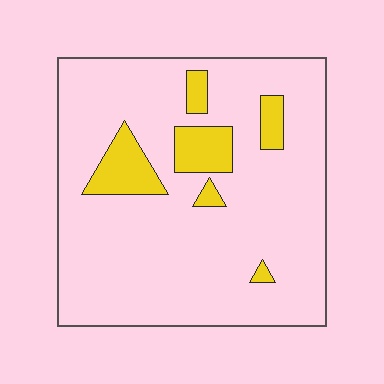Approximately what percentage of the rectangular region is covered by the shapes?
Approximately 15%.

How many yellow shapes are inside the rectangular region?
6.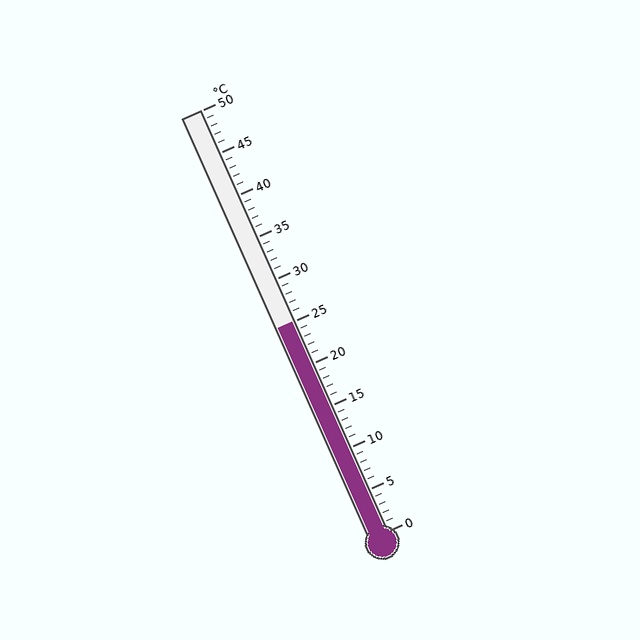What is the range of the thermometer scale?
The thermometer scale ranges from 0°C to 50°C.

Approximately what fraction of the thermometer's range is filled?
The thermometer is filled to approximately 50% of its range.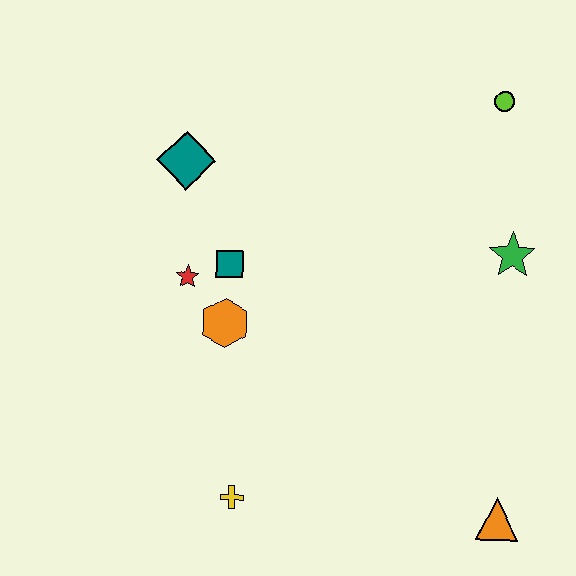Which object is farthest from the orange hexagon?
The lime circle is farthest from the orange hexagon.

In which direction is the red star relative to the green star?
The red star is to the left of the green star.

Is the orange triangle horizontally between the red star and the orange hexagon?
No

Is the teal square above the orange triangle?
Yes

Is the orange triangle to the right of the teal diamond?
Yes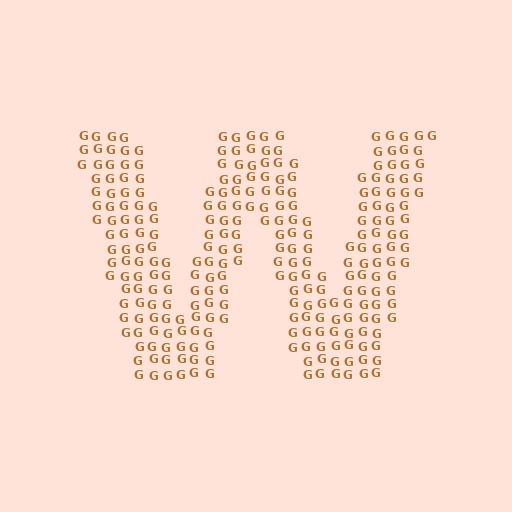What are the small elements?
The small elements are letter G's.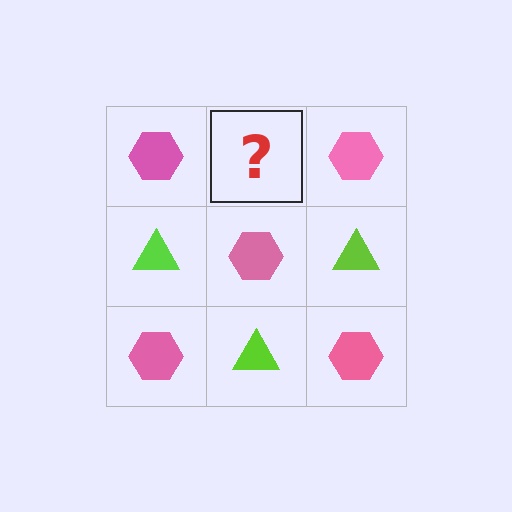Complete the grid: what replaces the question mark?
The question mark should be replaced with a lime triangle.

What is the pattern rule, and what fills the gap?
The rule is that it alternates pink hexagon and lime triangle in a checkerboard pattern. The gap should be filled with a lime triangle.